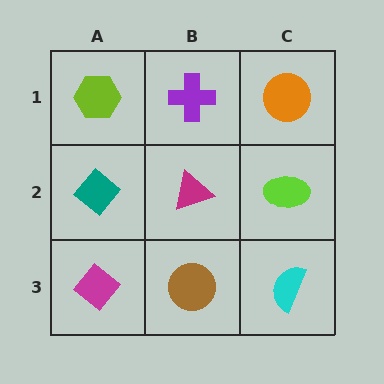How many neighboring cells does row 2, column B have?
4.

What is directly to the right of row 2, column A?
A magenta triangle.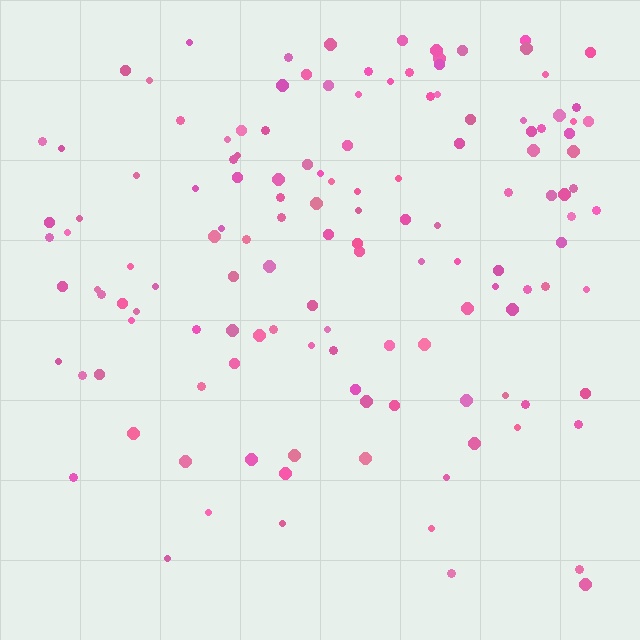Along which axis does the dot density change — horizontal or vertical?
Vertical.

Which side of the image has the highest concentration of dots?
The top.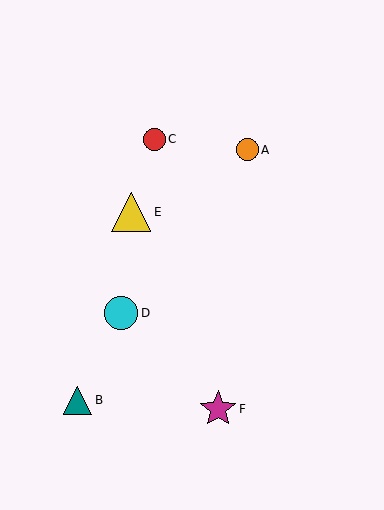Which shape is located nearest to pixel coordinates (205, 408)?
The magenta star (labeled F) at (218, 409) is nearest to that location.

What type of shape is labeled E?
Shape E is a yellow triangle.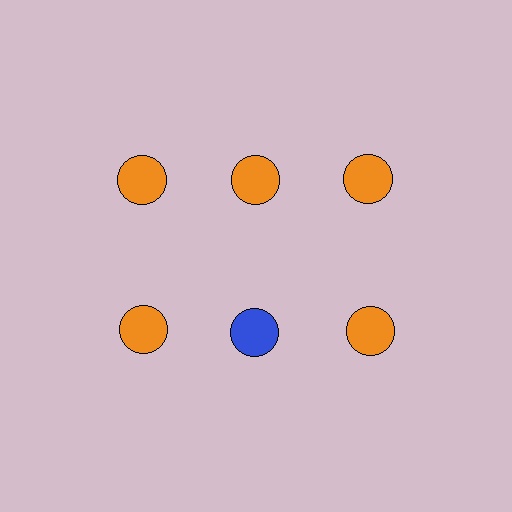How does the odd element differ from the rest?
It has a different color: blue instead of orange.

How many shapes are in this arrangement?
There are 6 shapes arranged in a grid pattern.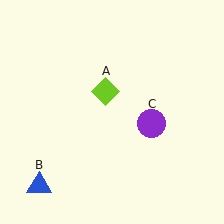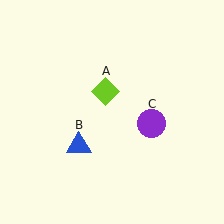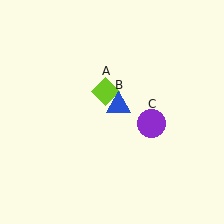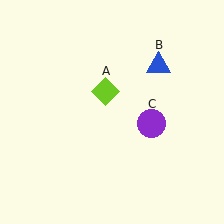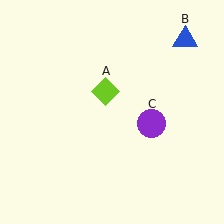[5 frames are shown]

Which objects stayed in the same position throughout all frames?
Lime diamond (object A) and purple circle (object C) remained stationary.